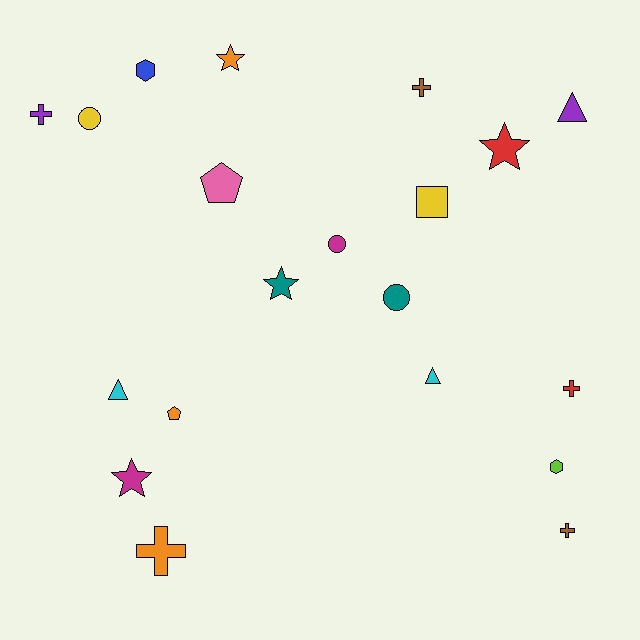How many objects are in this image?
There are 20 objects.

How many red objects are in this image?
There are 2 red objects.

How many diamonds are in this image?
There are no diamonds.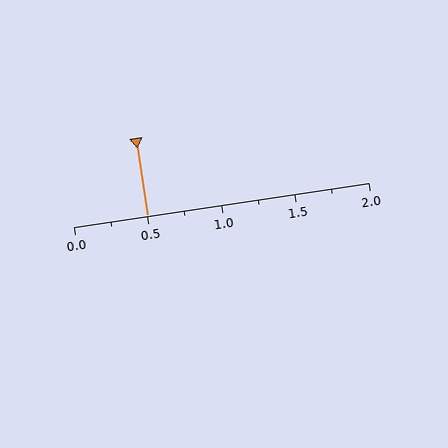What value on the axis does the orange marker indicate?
The marker indicates approximately 0.5.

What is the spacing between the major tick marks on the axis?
The major ticks are spaced 0.5 apart.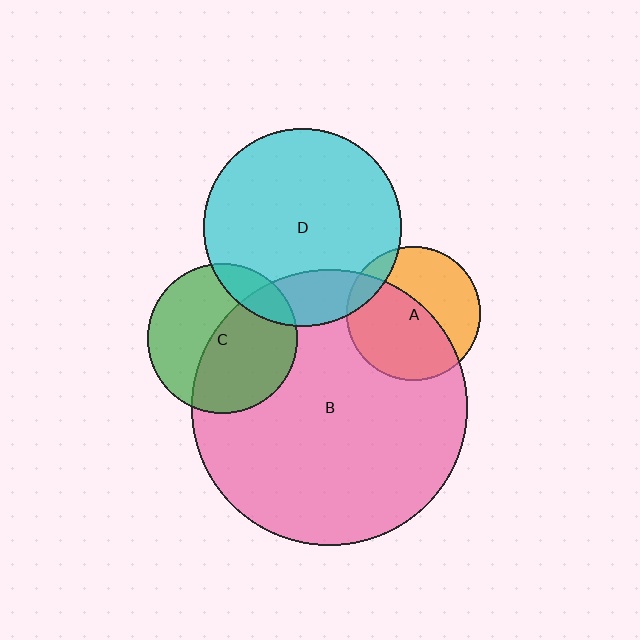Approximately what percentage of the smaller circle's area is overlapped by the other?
Approximately 55%.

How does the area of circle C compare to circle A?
Approximately 1.3 times.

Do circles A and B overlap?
Yes.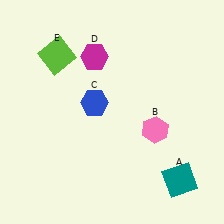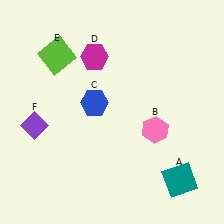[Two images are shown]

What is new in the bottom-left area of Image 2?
A purple diamond (F) was added in the bottom-left area of Image 2.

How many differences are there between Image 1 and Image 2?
There is 1 difference between the two images.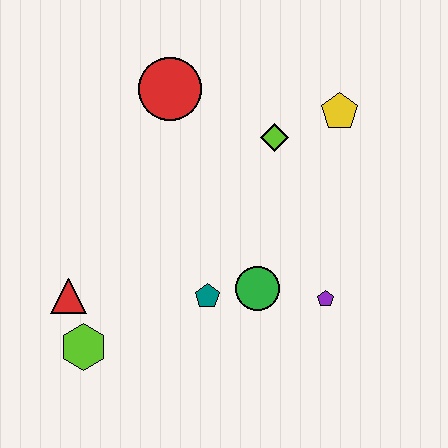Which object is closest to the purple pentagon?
The green circle is closest to the purple pentagon.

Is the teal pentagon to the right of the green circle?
No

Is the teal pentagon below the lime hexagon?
No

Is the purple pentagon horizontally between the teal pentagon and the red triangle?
No